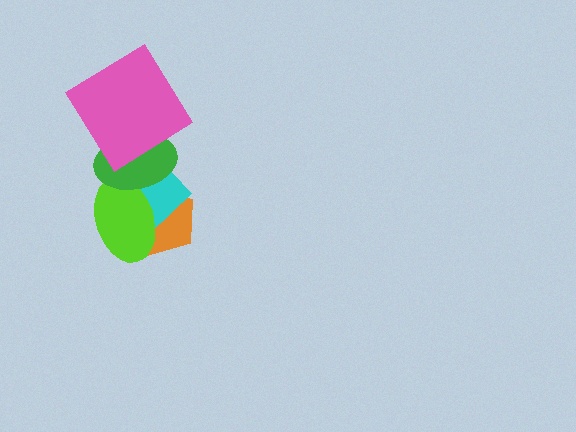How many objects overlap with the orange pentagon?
3 objects overlap with the orange pentagon.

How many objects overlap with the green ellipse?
4 objects overlap with the green ellipse.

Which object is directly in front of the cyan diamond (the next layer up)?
The lime ellipse is directly in front of the cyan diamond.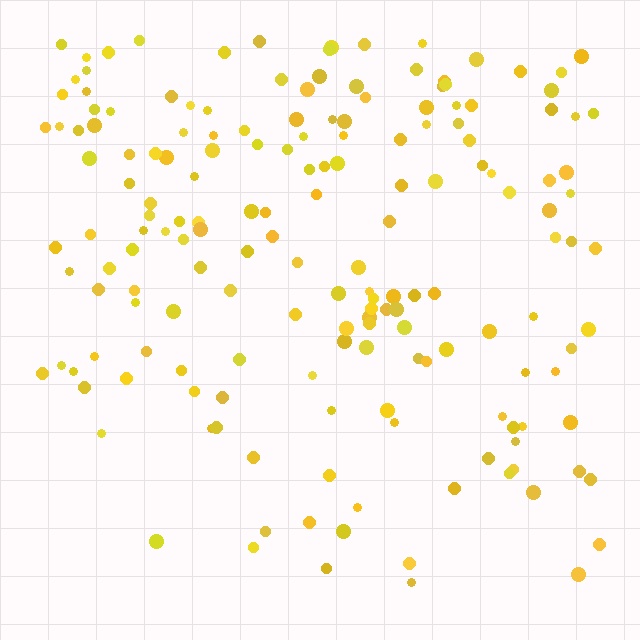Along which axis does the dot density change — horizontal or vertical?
Vertical.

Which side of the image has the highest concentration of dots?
The top.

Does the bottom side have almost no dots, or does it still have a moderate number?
Still a moderate number, just noticeably fewer than the top.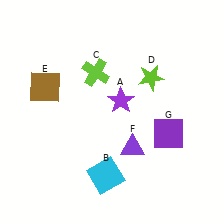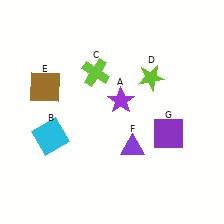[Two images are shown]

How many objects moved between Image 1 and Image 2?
1 object moved between the two images.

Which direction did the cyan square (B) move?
The cyan square (B) moved left.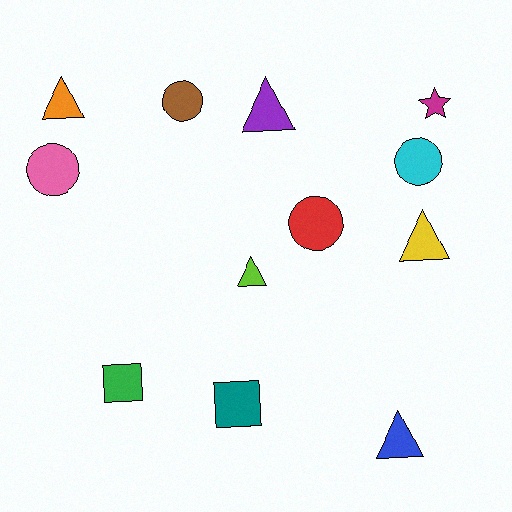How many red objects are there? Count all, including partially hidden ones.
There is 1 red object.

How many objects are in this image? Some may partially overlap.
There are 12 objects.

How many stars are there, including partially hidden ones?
There is 1 star.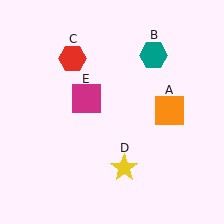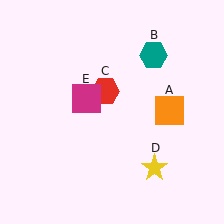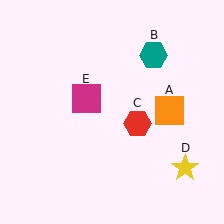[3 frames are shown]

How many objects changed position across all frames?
2 objects changed position: red hexagon (object C), yellow star (object D).